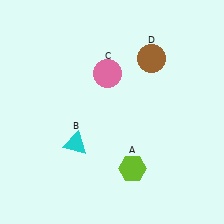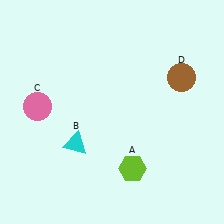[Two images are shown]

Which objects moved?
The objects that moved are: the pink circle (C), the brown circle (D).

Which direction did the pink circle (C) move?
The pink circle (C) moved left.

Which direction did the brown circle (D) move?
The brown circle (D) moved right.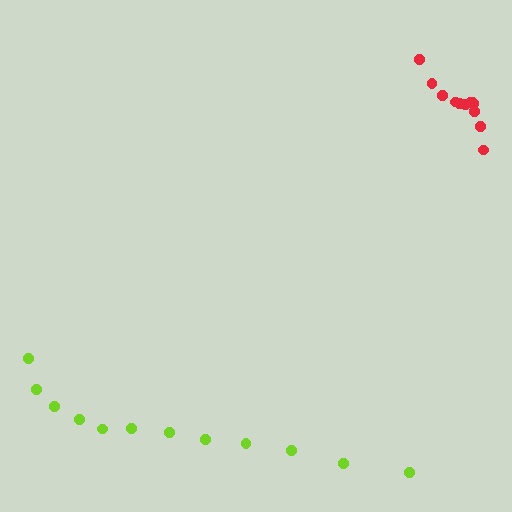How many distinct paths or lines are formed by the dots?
There are 2 distinct paths.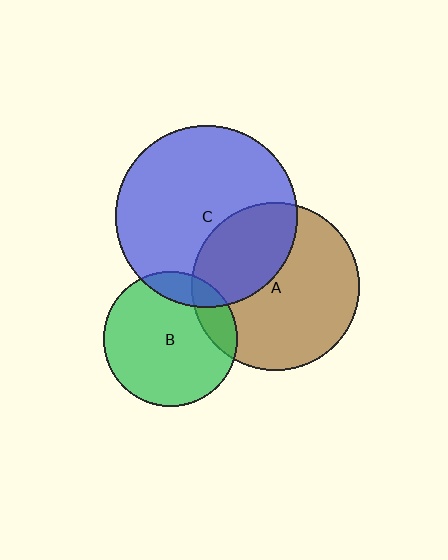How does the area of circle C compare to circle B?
Approximately 1.8 times.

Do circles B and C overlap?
Yes.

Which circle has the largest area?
Circle C (blue).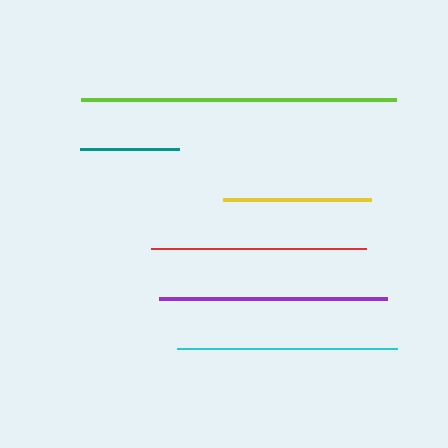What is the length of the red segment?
The red segment is approximately 215 pixels long.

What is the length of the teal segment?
The teal segment is approximately 98 pixels long.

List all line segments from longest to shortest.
From longest to shortest: lime, purple, cyan, red, yellow, teal.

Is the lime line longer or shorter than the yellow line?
The lime line is longer than the yellow line.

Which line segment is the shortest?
The teal line is the shortest at approximately 98 pixels.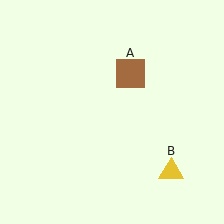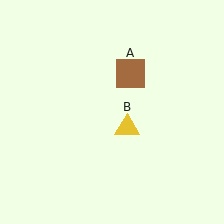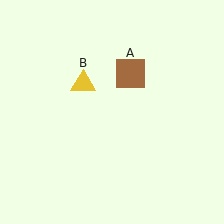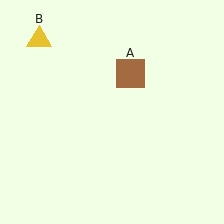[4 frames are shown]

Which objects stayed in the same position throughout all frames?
Brown square (object A) remained stationary.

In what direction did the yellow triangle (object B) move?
The yellow triangle (object B) moved up and to the left.